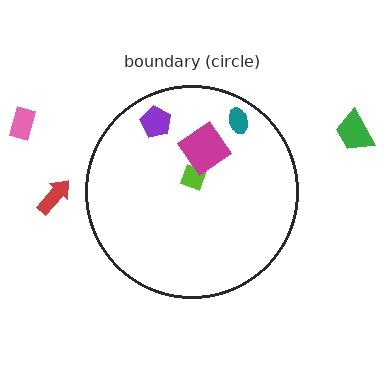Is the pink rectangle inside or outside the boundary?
Outside.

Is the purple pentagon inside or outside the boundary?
Inside.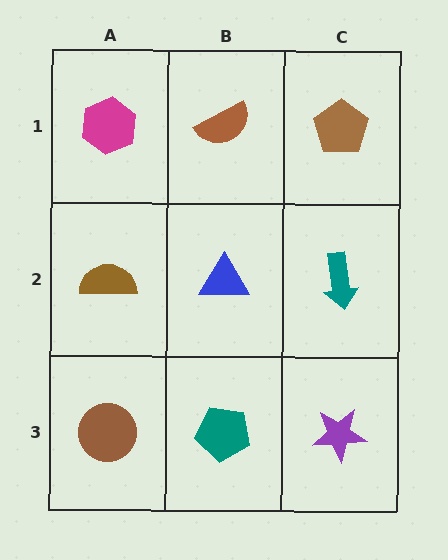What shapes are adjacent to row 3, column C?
A teal arrow (row 2, column C), a teal pentagon (row 3, column B).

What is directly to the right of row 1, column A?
A brown semicircle.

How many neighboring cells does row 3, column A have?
2.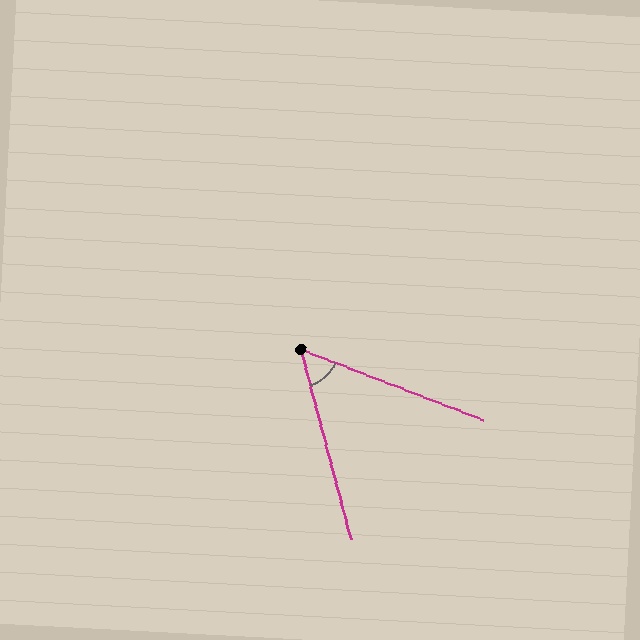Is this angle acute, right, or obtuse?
It is acute.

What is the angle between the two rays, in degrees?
Approximately 54 degrees.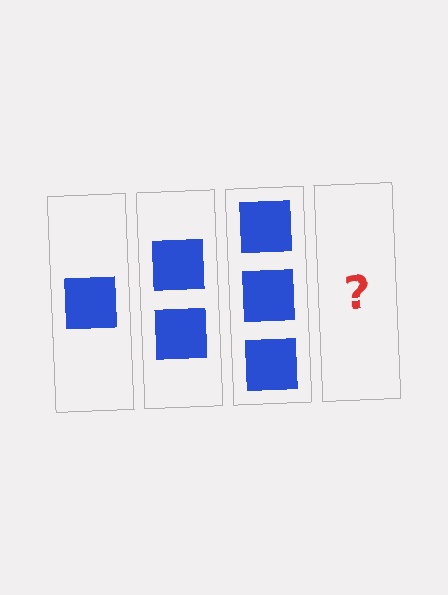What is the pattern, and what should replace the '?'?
The pattern is that each step adds one more square. The '?' should be 4 squares.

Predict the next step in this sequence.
The next step is 4 squares.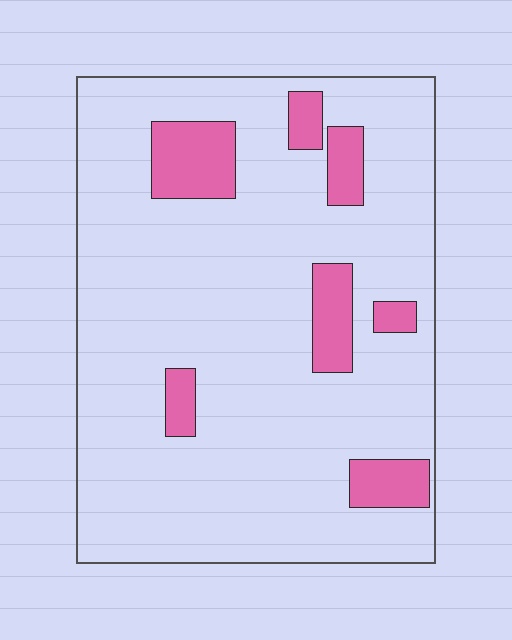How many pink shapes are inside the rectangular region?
7.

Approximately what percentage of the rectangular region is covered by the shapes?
Approximately 15%.